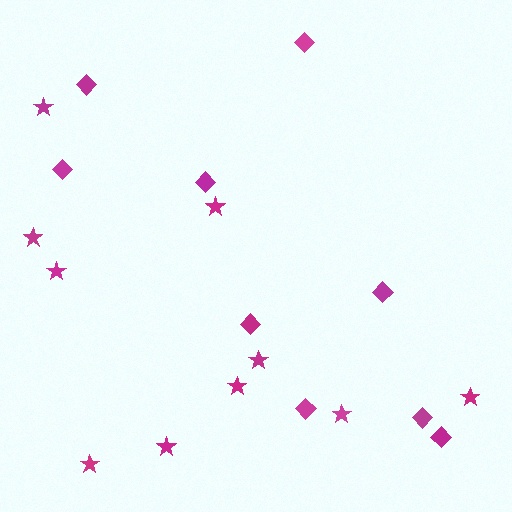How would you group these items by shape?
There are 2 groups: one group of stars (10) and one group of diamonds (9).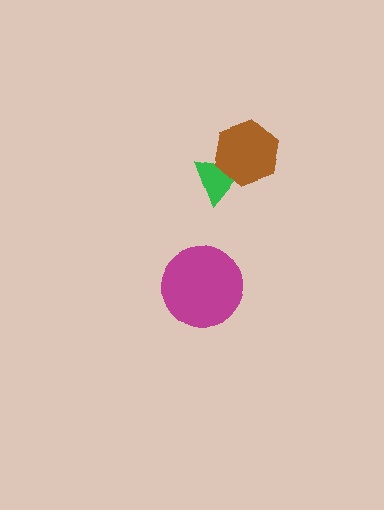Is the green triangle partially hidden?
Yes, it is partially covered by another shape.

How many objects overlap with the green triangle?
1 object overlaps with the green triangle.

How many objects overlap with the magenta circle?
0 objects overlap with the magenta circle.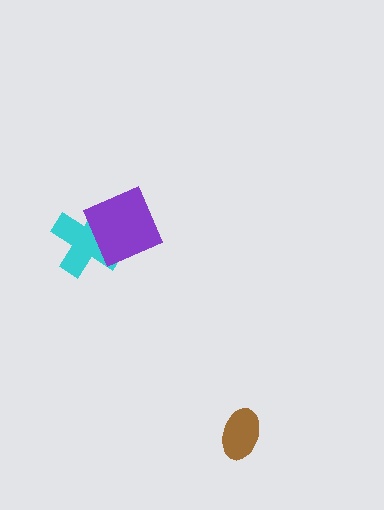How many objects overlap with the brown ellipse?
0 objects overlap with the brown ellipse.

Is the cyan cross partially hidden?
Yes, it is partially covered by another shape.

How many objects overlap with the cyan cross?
1 object overlaps with the cyan cross.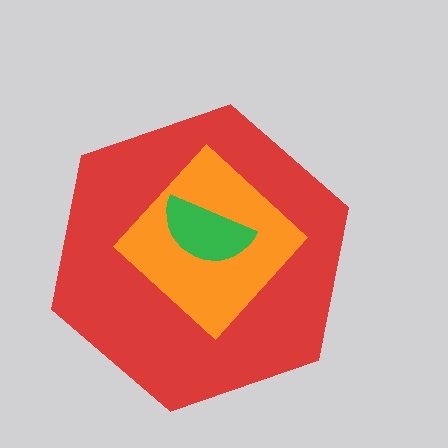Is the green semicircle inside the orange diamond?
Yes.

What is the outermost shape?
The red hexagon.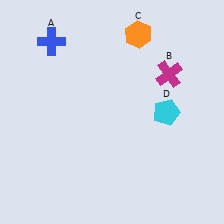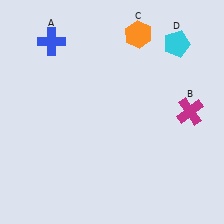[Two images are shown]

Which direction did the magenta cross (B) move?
The magenta cross (B) moved down.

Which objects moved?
The objects that moved are: the magenta cross (B), the cyan pentagon (D).